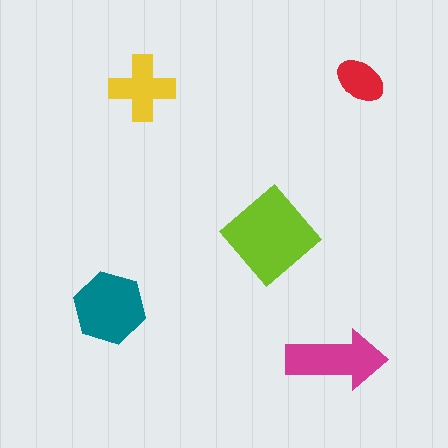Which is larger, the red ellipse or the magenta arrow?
The magenta arrow.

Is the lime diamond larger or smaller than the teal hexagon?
Larger.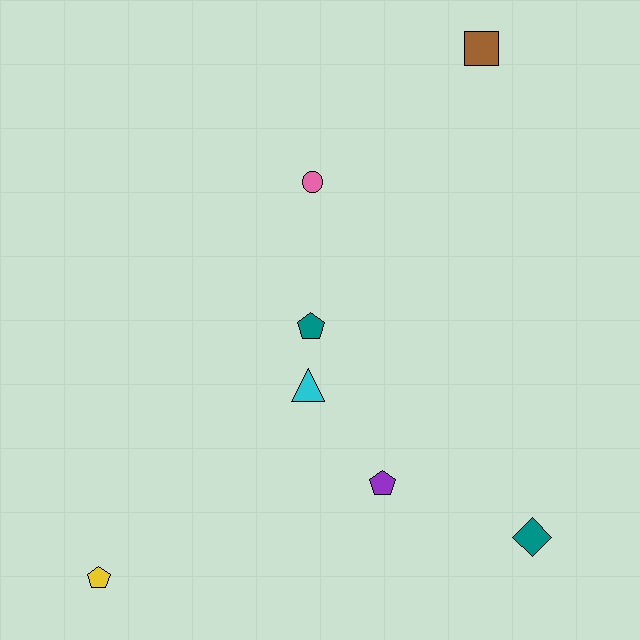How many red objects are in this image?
There are no red objects.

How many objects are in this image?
There are 7 objects.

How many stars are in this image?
There are no stars.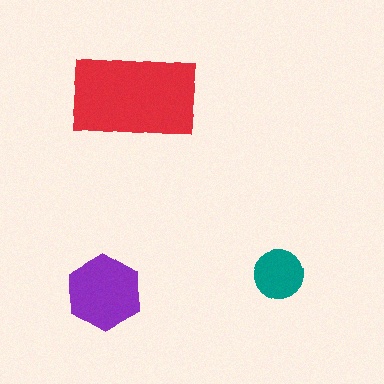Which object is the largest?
The red rectangle.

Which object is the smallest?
The teal circle.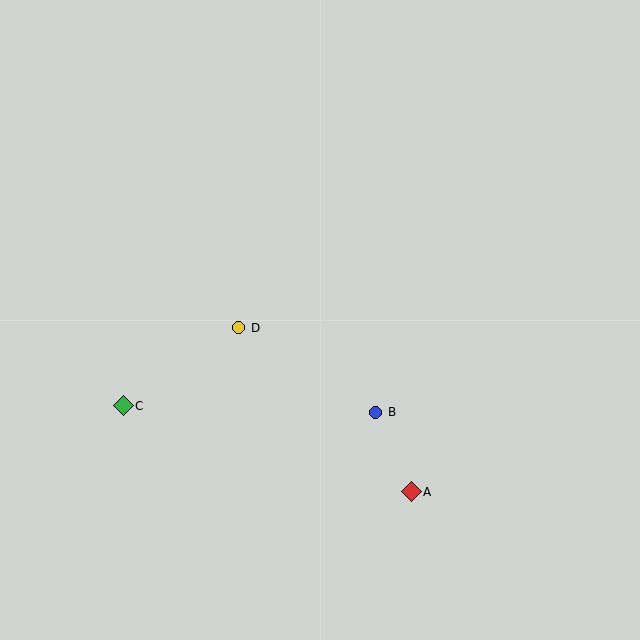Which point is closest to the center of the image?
Point D at (239, 328) is closest to the center.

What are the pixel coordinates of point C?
Point C is at (123, 406).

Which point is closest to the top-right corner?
Point B is closest to the top-right corner.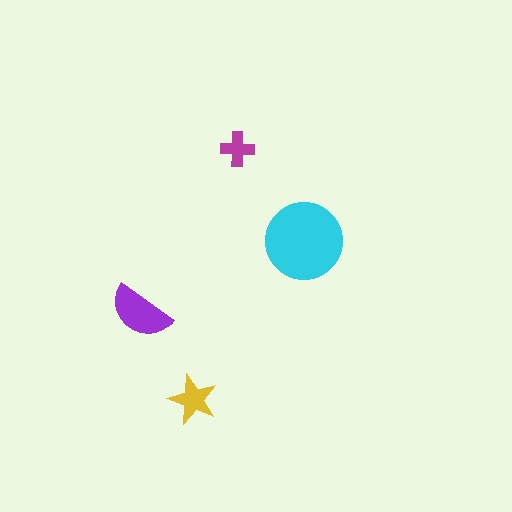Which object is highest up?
The magenta cross is topmost.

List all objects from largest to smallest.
The cyan circle, the purple semicircle, the yellow star, the magenta cross.